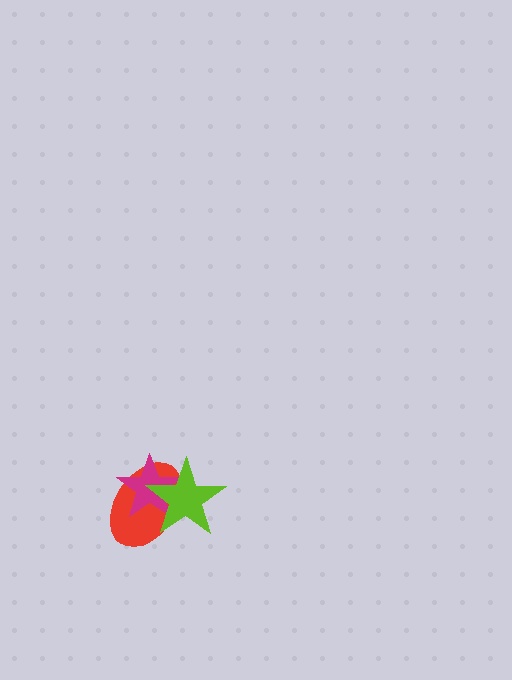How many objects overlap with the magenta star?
2 objects overlap with the magenta star.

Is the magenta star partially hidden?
Yes, it is partially covered by another shape.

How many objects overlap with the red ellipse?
2 objects overlap with the red ellipse.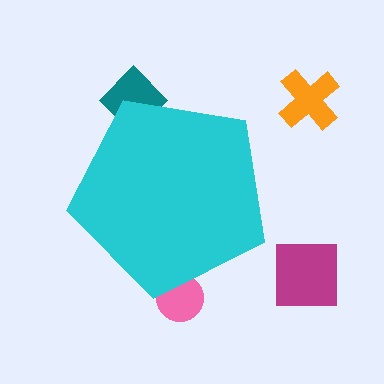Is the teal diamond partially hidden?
Yes, the teal diamond is partially hidden behind the cyan pentagon.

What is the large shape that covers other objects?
A cyan pentagon.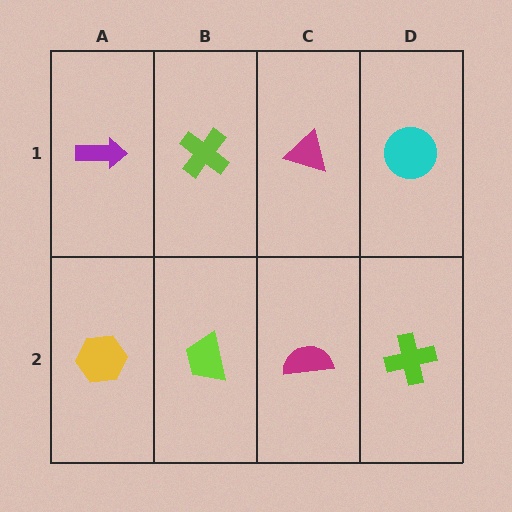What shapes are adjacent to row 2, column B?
A lime cross (row 1, column B), a yellow hexagon (row 2, column A), a magenta semicircle (row 2, column C).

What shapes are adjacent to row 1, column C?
A magenta semicircle (row 2, column C), a lime cross (row 1, column B), a cyan circle (row 1, column D).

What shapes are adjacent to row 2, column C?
A magenta triangle (row 1, column C), a lime trapezoid (row 2, column B), a lime cross (row 2, column D).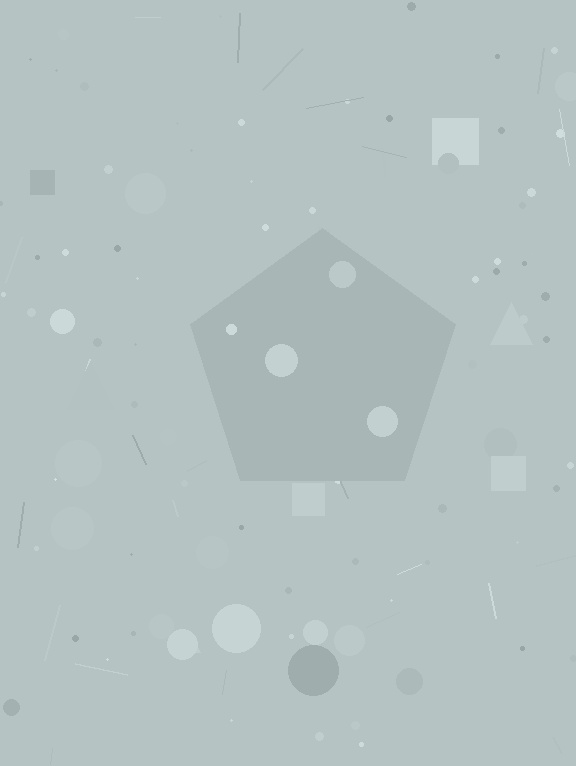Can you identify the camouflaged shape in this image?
The camouflaged shape is a pentagon.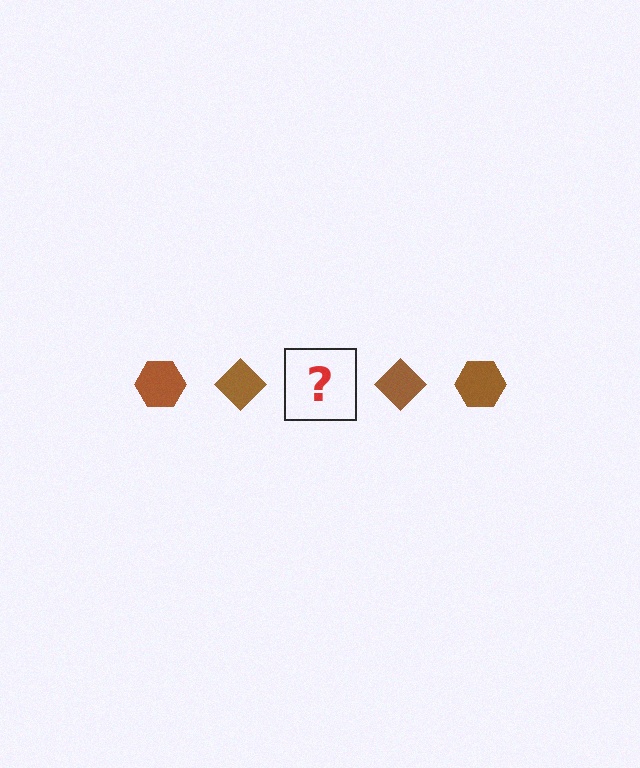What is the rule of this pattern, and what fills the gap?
The rule is that the pattern cycles through hexagon, diamond shapes in brown. The gap should be filled with a brown hexagon.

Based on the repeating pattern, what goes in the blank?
The blank should be a brown hexagon.